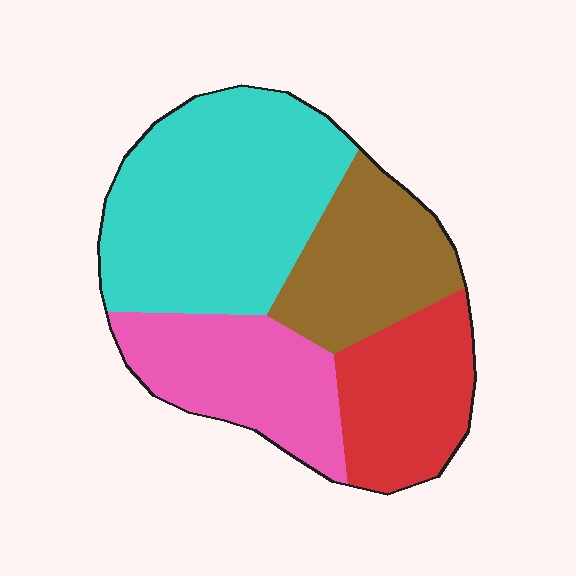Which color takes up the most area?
Cyan, at roughly 40%.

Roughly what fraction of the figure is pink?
Pink covers around 20% of the figure.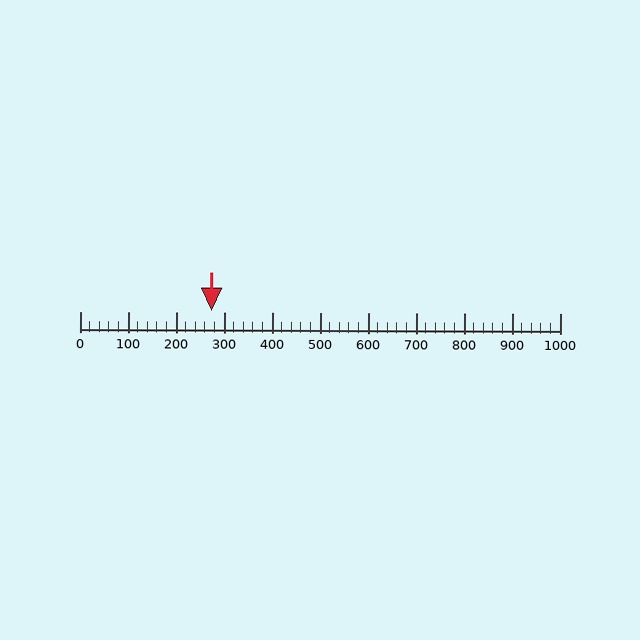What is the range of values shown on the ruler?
The ruler shows values from 0 to 1000.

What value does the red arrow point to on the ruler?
The red arrow points to approximately 274.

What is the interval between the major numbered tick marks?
The major tick marks are spaced 100 units apart.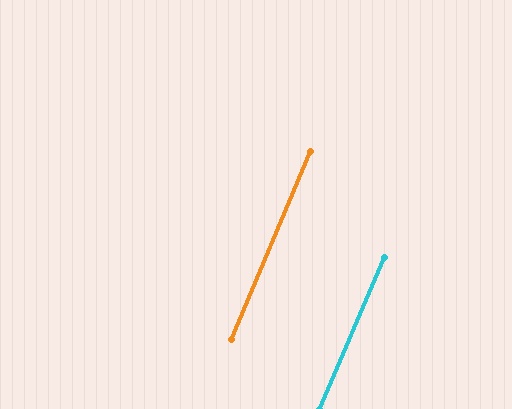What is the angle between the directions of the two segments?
Approximately 1 degree.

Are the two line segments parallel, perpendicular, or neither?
Parallel — their directions differ by only 0.6°.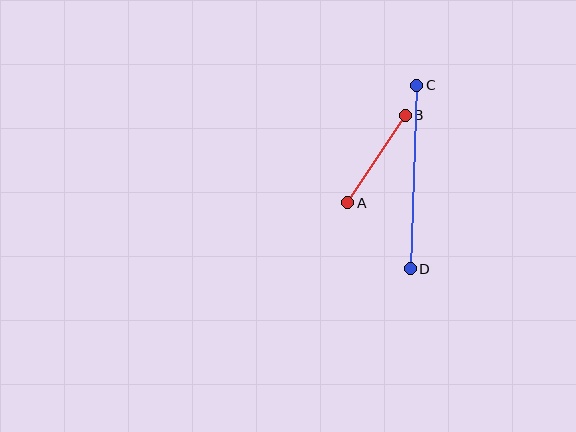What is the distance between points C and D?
The distance is approximately 184 pixels.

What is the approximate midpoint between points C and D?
The midpoint is at approximately (414, 177) pixels.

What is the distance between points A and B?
The distance is approximately 105 pixels.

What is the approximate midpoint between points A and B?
The midpoint is at approximately (376, 159) pixels.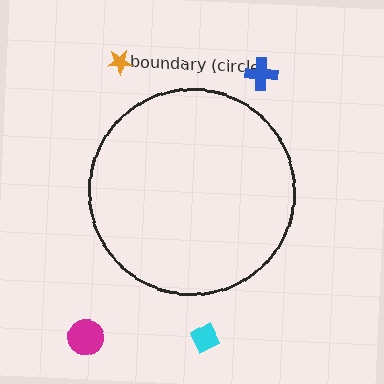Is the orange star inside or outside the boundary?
Outside.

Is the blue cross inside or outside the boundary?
Outside.